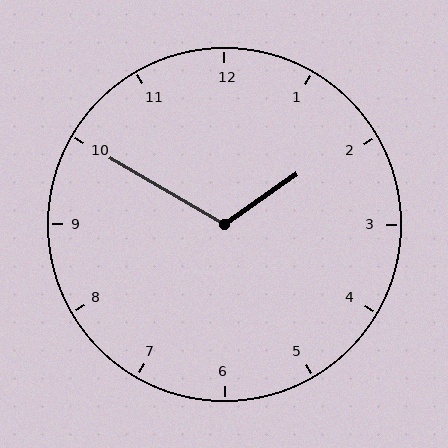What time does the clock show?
1:50.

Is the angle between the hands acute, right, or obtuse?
It is obtuse.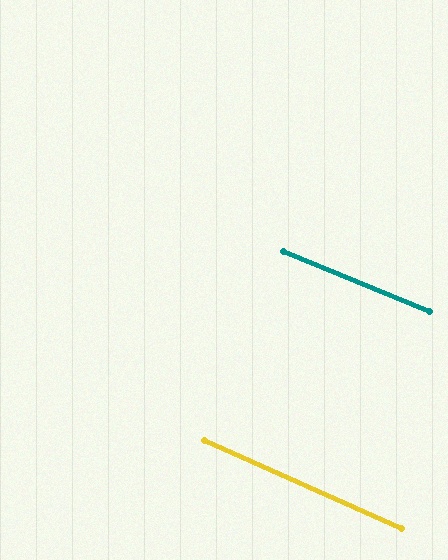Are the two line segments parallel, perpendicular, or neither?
Parallel — their directions differ by only 1.9°.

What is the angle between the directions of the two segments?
Approximately 2 degrees.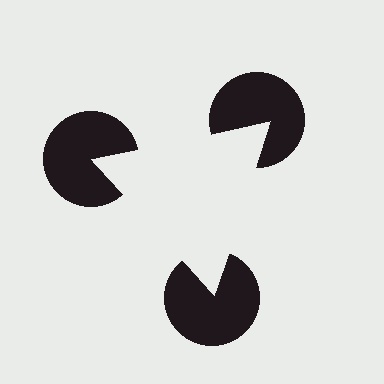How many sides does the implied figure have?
3 sides.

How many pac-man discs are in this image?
There are 3 — one at each vertex of the illusory triangle.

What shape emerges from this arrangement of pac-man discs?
An illusory triangle — its edges are inferred from the aligned wedge cuts in the pac-man discs, not physically drawn.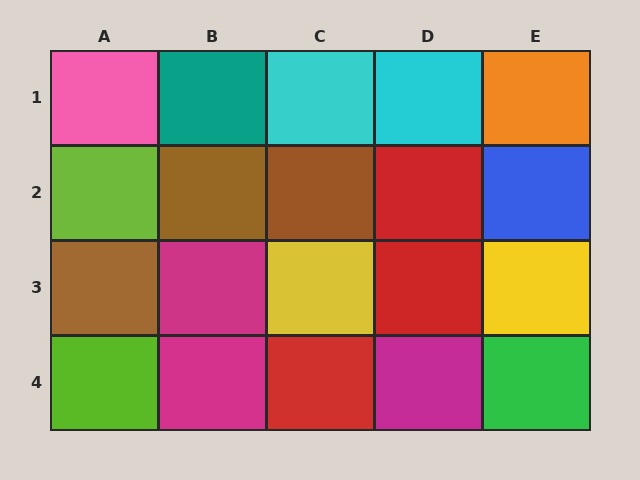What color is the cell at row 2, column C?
Brown.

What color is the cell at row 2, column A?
Lime.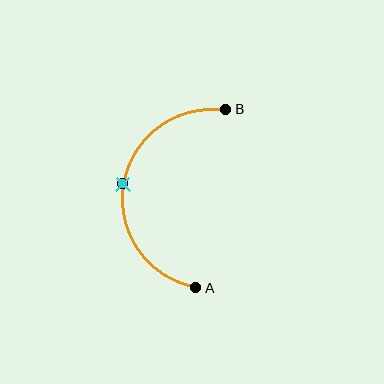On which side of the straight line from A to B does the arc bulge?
The arc bulges to the left of the straight line connecting A and B.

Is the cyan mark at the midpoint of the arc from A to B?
Yes. The cyan mark lies on the arc at equal arc-length from both A and B — it is the arc midpoint.